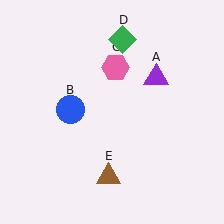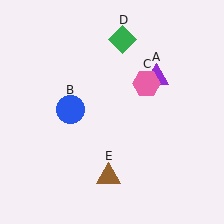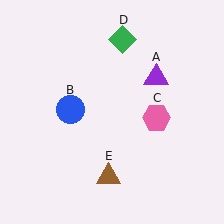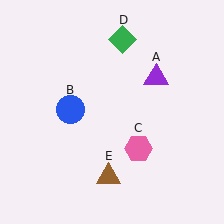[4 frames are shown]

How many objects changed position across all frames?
1 object changed position: pink hexagon (object C).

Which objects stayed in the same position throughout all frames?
Purple triangle (object A) and blue circle (object B) and green diamond (object D) and brown triangle (object E) remained stationary.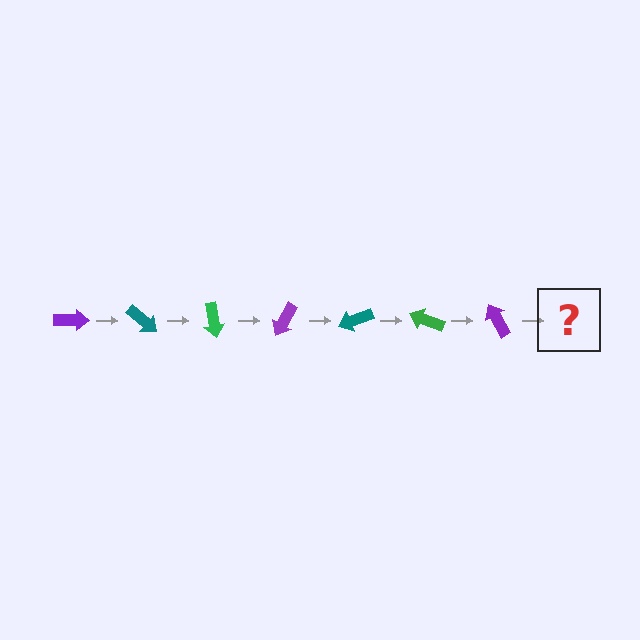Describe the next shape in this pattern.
It should be a teal arrow, rotated 280 degrees from the start.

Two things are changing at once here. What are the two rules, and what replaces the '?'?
The two rules are that it rotates 40 degrees each step and the color cycles through purple, teal, and green. The '?' should be a teal arrow, rotated 280 degrees from the start.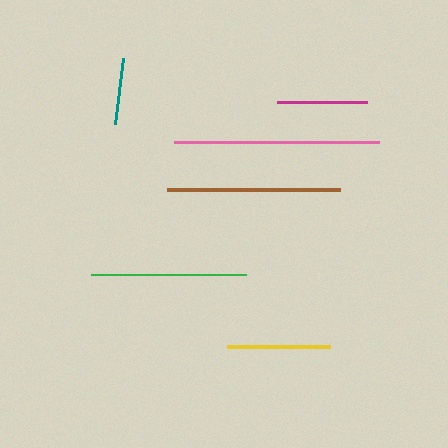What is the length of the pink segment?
The pink segment is approximately 204 pixels long.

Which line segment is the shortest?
The teal line is the shortest at approximately 67 pixels.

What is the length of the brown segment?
The brown segment is approximately 173 pixels long.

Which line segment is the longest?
The pink line is the longest at approximately 204 pixels.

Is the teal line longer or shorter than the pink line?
The pink line is longer than the teal line.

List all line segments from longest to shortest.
From longest to shortest: pink, brown, green, yellow, magenta, teal.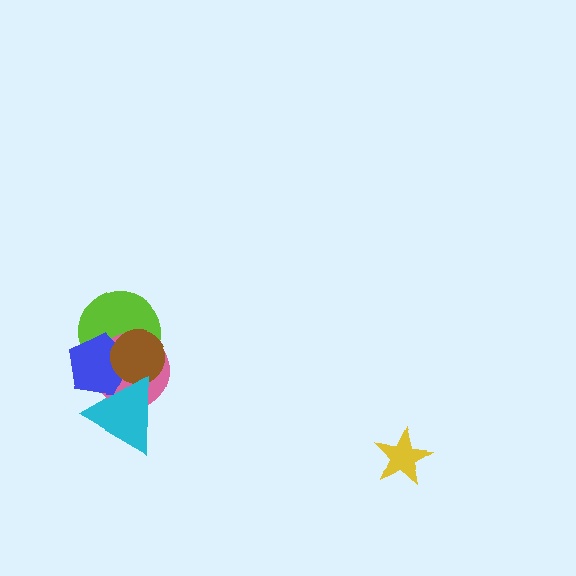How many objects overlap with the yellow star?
0 objects overlap with the yellow star.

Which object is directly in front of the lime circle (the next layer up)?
The pink circle is directly in front of the lime circle.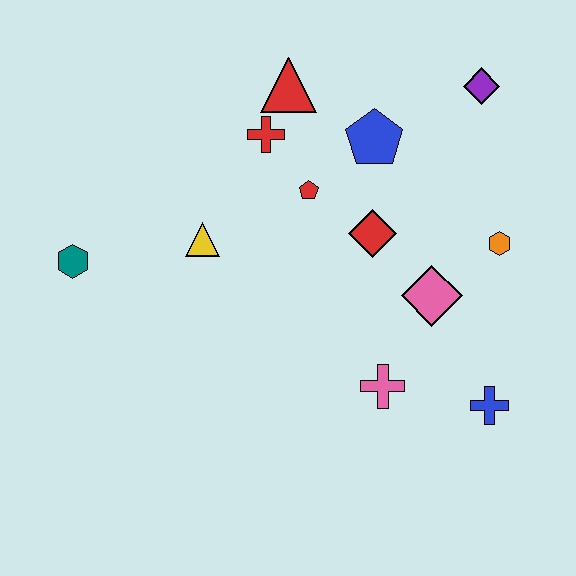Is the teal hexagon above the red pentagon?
No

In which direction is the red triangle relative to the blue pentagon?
The red triangle is to the left of the blue pentagon.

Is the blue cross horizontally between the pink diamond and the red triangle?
No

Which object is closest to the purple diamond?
The blue pentagon is closest to the purple diamond.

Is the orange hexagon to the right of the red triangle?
Yes